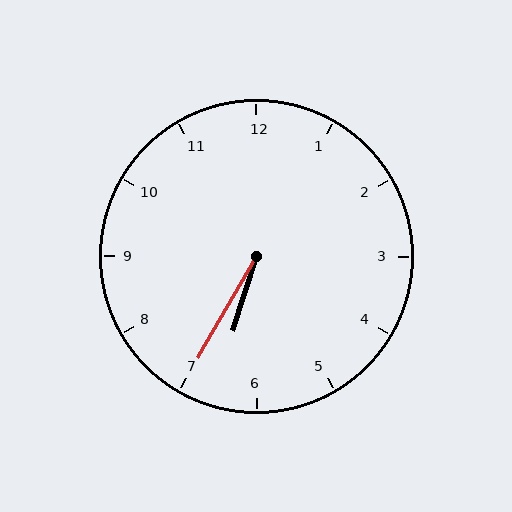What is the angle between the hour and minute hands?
Approximately 12 degrees.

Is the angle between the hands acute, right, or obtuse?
It is acute.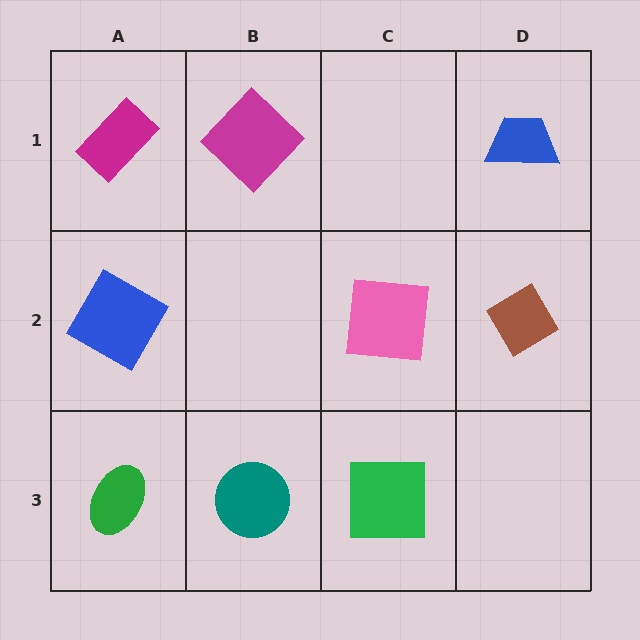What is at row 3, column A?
A green ellipse.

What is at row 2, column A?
A blue diamond.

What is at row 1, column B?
A magenta diamond.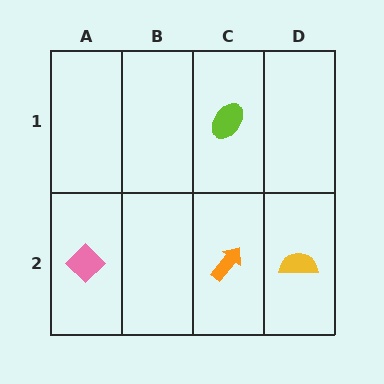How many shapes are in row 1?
1 shape.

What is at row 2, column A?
A pink diamond.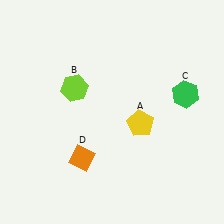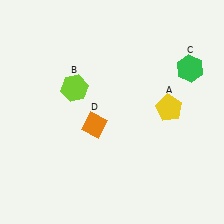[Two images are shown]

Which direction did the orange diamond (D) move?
The orange diamond (D) moved up.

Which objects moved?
The objects that moved are: the yellow pentagon (A), the green hexagon (C), the orange diamond (D).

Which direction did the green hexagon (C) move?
The green hexagon (C) moved up.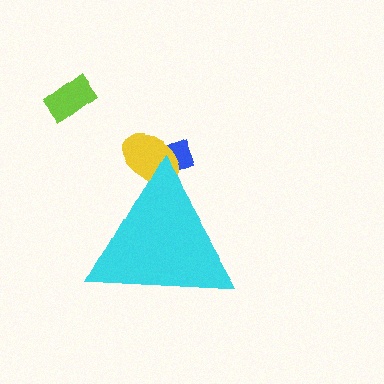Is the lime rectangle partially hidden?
No, the lime rectangle is fully visible.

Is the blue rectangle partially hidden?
Yes, the blue rectangle is partially hidden behind the cyan triangle.